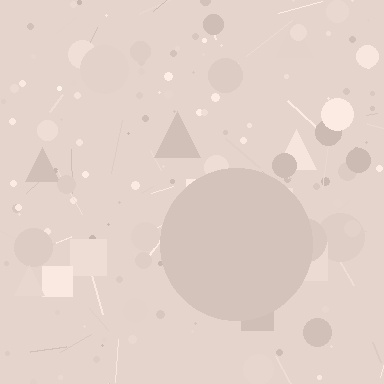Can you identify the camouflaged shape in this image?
The camouflaged shape is a circle.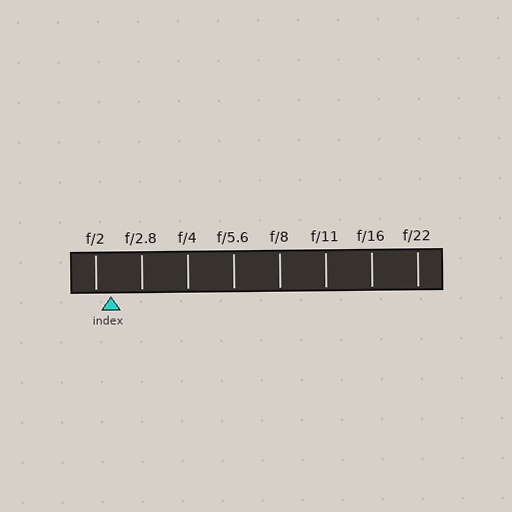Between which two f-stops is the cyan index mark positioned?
The index mark is between f/2 and f/2.8.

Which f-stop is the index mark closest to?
The index mark is closest to f/2.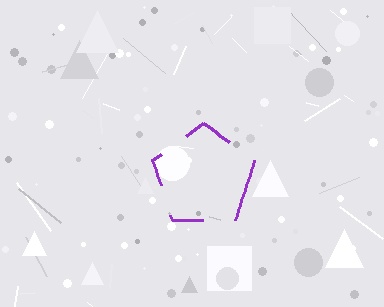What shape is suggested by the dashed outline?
The dashed outline suggests a pentagon.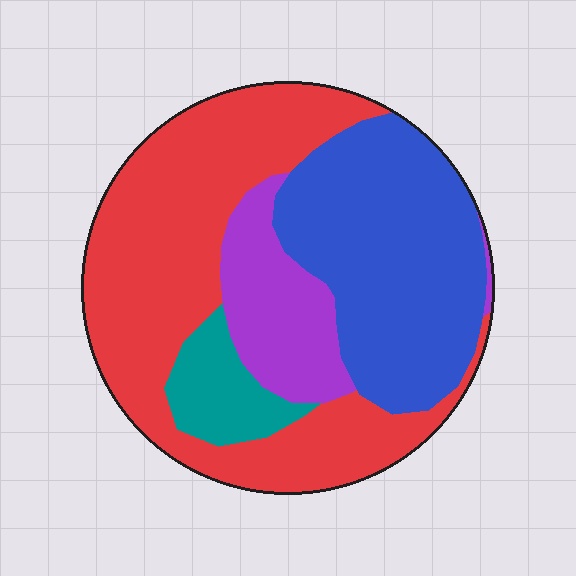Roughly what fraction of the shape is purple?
Purple takes up about one eighth (1/8) of the shape.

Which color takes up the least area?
Teal, at roughly 10%.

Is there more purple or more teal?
Purple.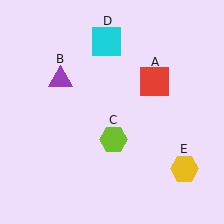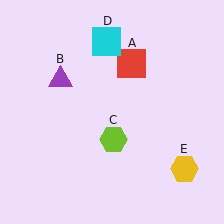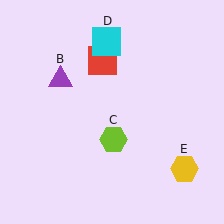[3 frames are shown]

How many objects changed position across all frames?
1 object changed position: red square (object A).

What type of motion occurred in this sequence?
The red square (object A) rotated counterclockwise around the center of the scene.